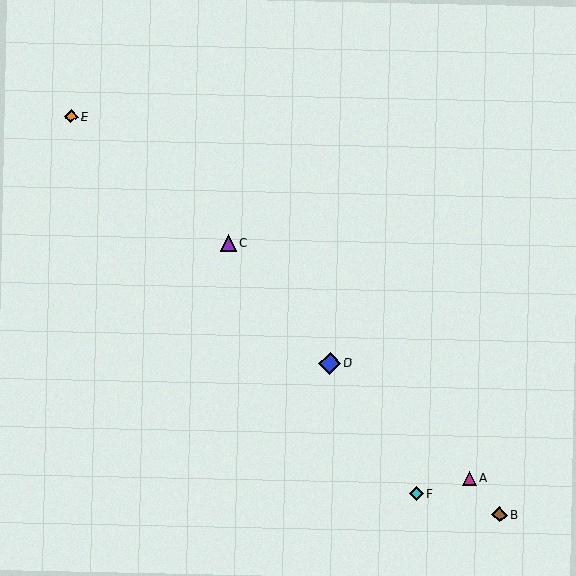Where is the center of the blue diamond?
The center of the blue diamond is at (330, 363).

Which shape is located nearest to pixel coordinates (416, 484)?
The cyan diamond (labeled F) at (416, 494) is nearest to that location.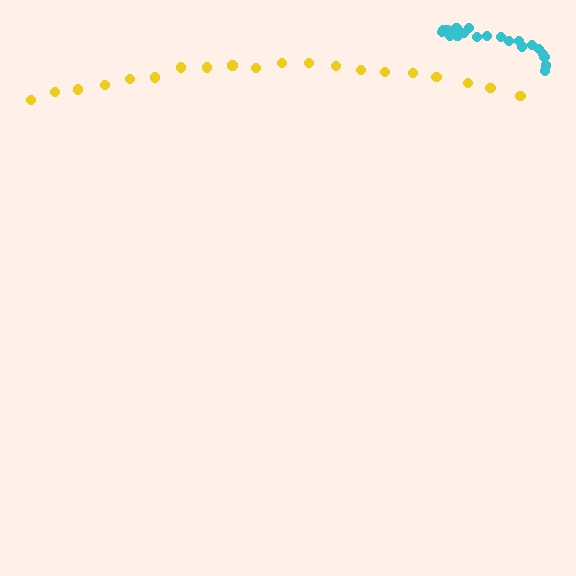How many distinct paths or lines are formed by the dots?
There are 2 distinct paths.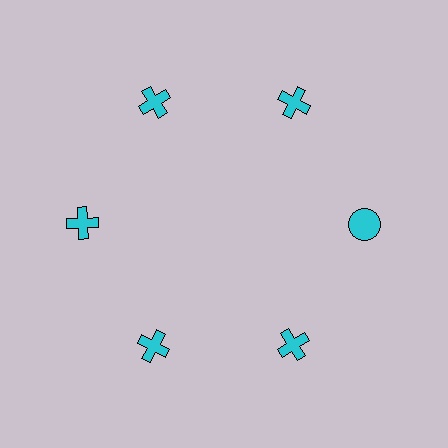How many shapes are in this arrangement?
There are 6 shapes arranged in a ring pattern.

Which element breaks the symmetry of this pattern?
The cyan circle at roughly the 3 o'clock position breaks the symmetry. All other shapes are cyan crosses.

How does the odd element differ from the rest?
It has a different shape: circle instead of cross.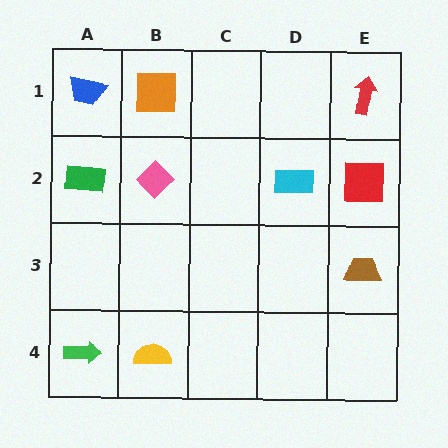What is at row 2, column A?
A green rectangle.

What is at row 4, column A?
A green arrow.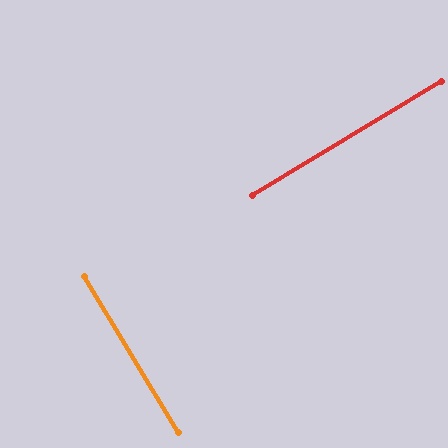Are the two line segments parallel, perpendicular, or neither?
Perpendicular — they meet at approximately 90°.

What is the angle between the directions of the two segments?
Approximately 90 degrees.